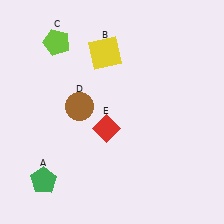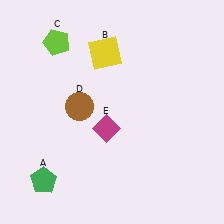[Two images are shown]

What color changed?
The diamond (E) changed from red in Image 1 to magenta in Image 2.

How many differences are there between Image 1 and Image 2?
There is 1 difference between the two images.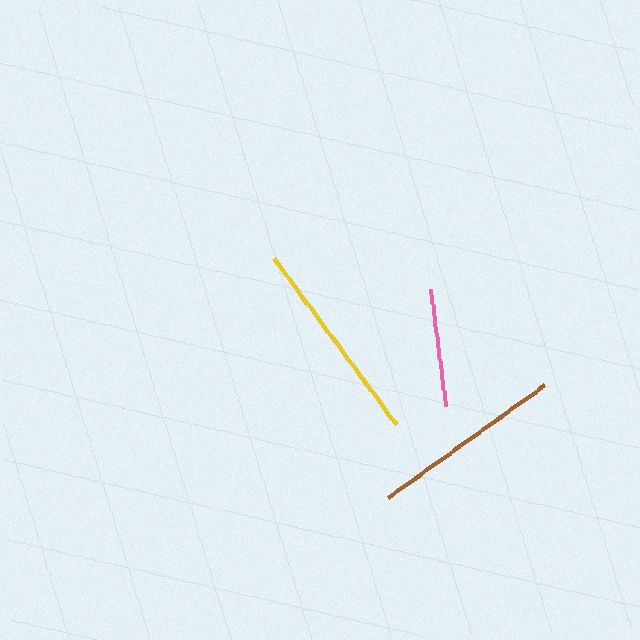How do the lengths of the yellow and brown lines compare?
The yellow and brown lines are approximately the same length.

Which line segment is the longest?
The yellow line is the longest at approximately 207 pixels.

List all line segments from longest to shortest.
From longest to shortest: yellow, brown, pink.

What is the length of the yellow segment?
The yellow segment is approximately 207 pixels long.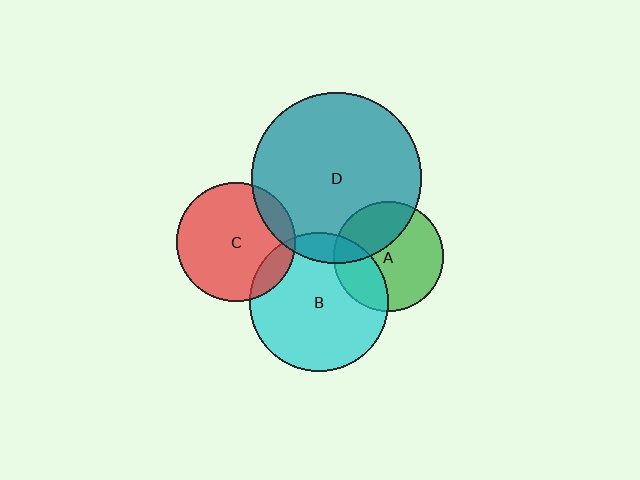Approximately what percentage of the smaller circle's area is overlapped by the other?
Approximately 10%.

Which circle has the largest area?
Circle D (teal).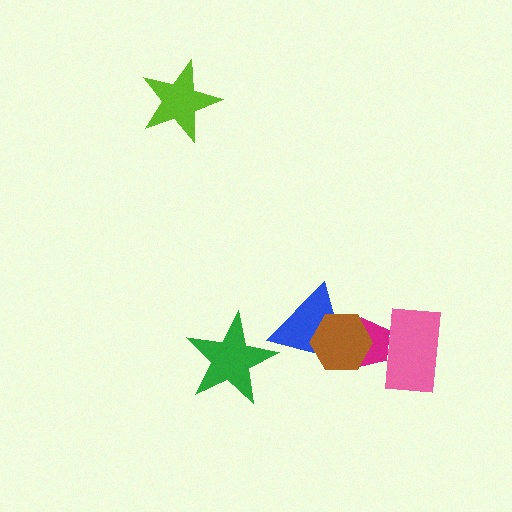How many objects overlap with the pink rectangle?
1 object overlaps with the pink rectangle.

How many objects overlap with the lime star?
0 objects overlap with the lime star.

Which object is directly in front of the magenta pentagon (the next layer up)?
The blue triangle is directly in front of the magenta pentagon.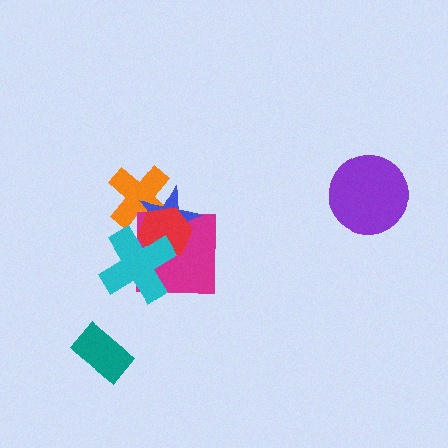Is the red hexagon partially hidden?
Yes, it is partially covered by another shape.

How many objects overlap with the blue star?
4 objects overlap with the blue star.